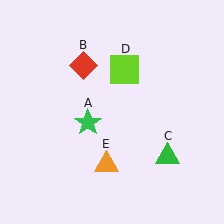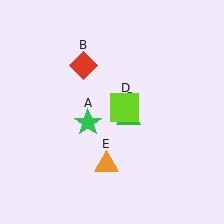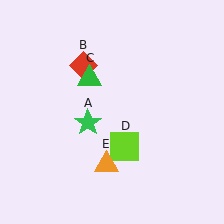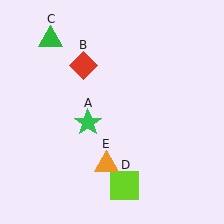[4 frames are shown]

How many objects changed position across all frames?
2 objects changed position: green triangle (object C), lime square (object D).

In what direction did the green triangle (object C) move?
The green triangle (object C) moved up and to the left.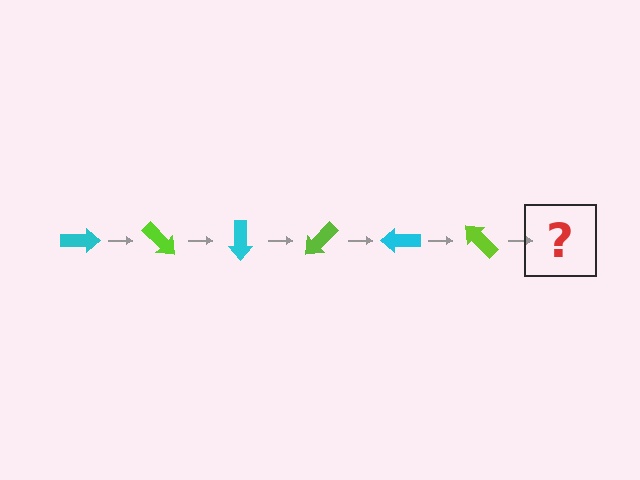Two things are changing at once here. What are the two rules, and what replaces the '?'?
The two rules are that it rotates 45 degrees each step and the color cycles through cyan and lime. The '?' should be a cyan arrow, rotated 270 degrees from the start.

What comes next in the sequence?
The next element should be a cyan arrow, rotated 270 degrees from the start.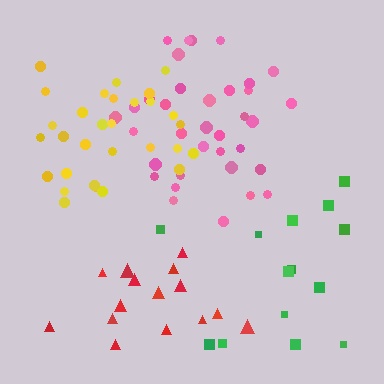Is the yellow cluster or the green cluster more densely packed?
Yellow.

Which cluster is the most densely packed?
Yellow.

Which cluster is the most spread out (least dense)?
Green.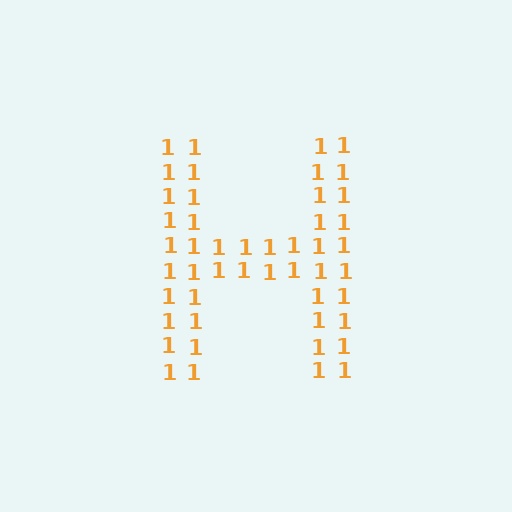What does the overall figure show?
The overall figure shows the letter H.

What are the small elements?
The small elements are digit 1's.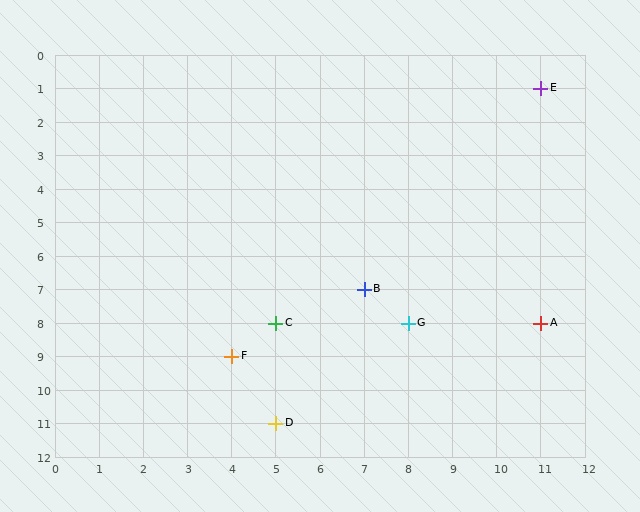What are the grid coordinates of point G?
Point G is at grid coordinates (8, 8).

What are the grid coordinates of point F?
Point F is at grid coordinates (4, 9).